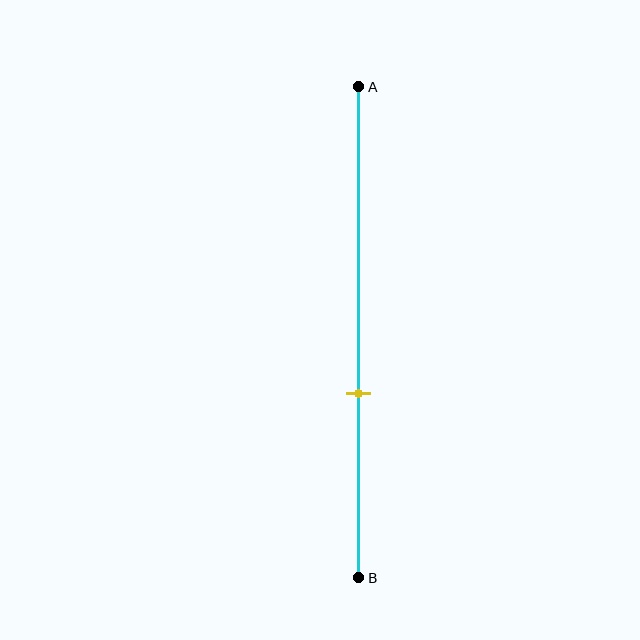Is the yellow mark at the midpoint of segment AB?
No, the mark is at about 65% from A, not at the 50% midpoint.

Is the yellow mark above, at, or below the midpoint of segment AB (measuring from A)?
The yellow mark is below the midpoint of segment AB.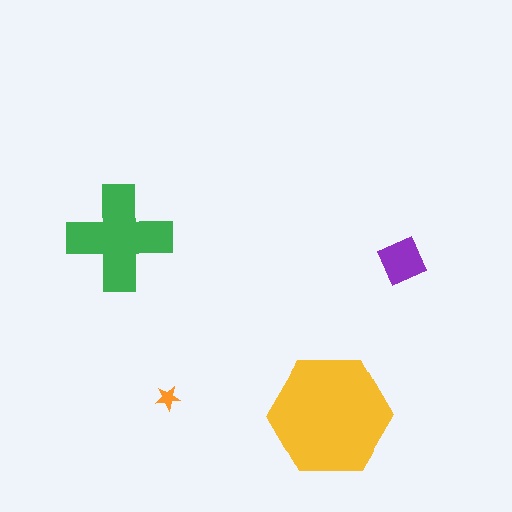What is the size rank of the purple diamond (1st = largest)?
3rd.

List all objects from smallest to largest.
The orange star, the purple diamond, the green cross, the yellow hexagon.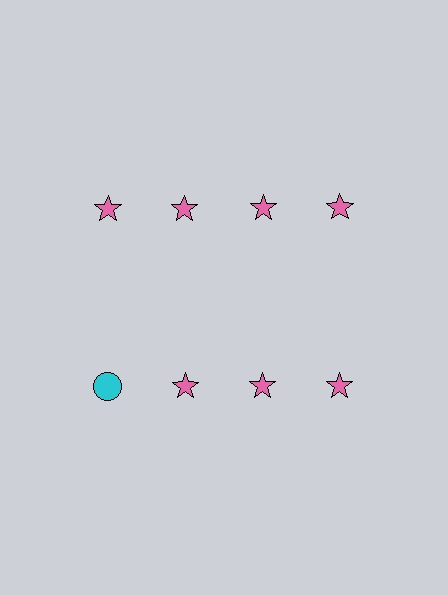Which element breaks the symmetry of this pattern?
The cyan circle in the second row, leftmost column breaks the symmetry. All other shapes are pink stars.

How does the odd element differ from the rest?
It differs in both color (cyan instead of pink) and shape (circle instead of star).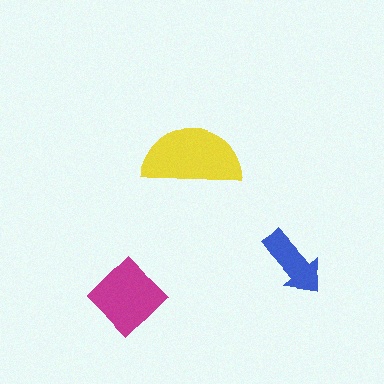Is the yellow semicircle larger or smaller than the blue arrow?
Larger.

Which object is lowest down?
The magenta diamond is bottommost.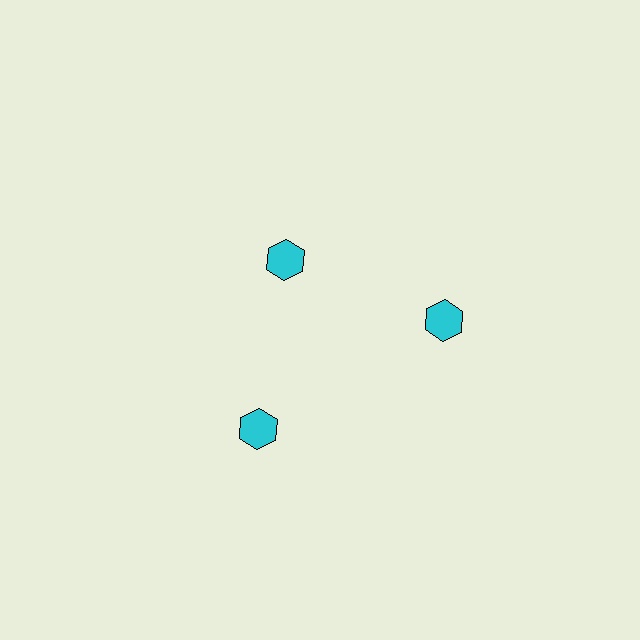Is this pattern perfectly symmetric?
No. The 3 cyan hexagons are arranged in a ring, but one element near the 11 o'clock position is pulled inward toward the center, breaking the 3-fold rotational symmetry.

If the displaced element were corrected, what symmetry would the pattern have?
It would have 3-fold rotational symmetry — the pattern would map onto itself every 120 degrees.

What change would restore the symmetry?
The symmetry would be restored by moving it outward, back onto the ring so that all 3 hexagons sit at equal angles and equal distance from the center.